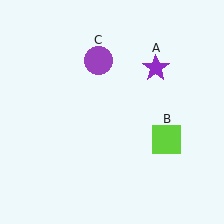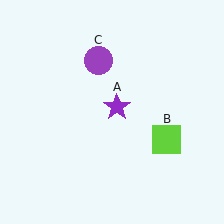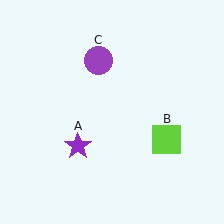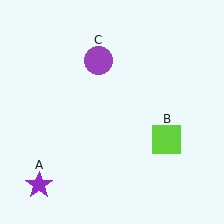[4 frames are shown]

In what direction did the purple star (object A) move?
The purple star (object A) moved down and to the left.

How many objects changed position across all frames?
1 object changed position: purple star (object A).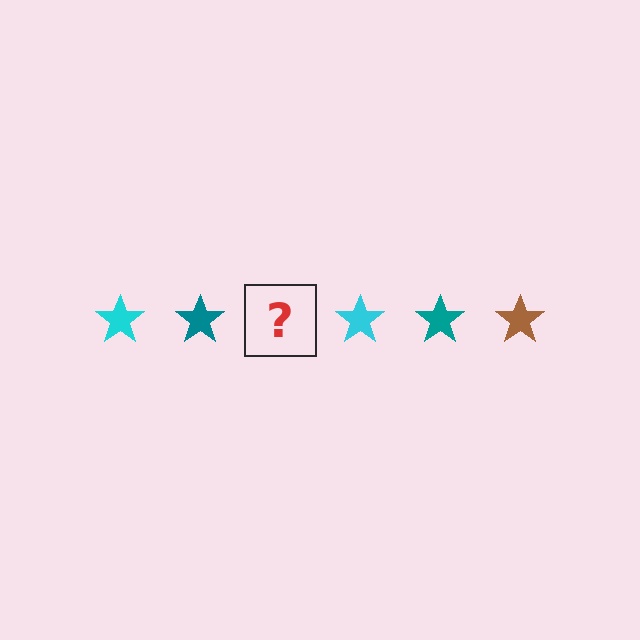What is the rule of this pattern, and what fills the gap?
The rule is that the pattern cycles through cyan, teal, brown stars. The gap should be filled with a brown star.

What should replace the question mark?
The question mark should be replaced with a brown star.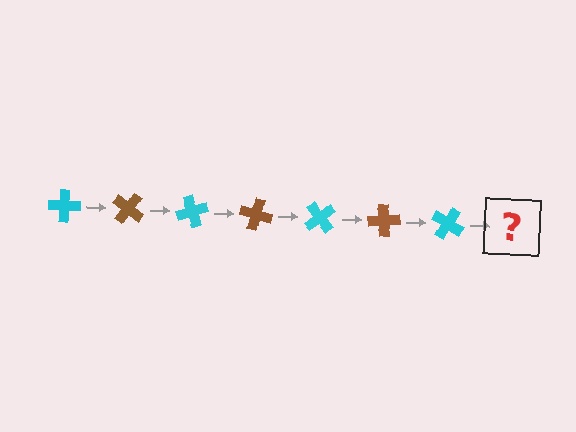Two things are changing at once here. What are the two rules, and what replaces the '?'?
The two rules are that it rotates 35 degrees each step and the color cycles through cyan and brown. The '?' should be a brown cross, rotated 245 degrees from the start.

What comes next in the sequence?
The next element should be a brown cross, rotated 245 degrees from the start.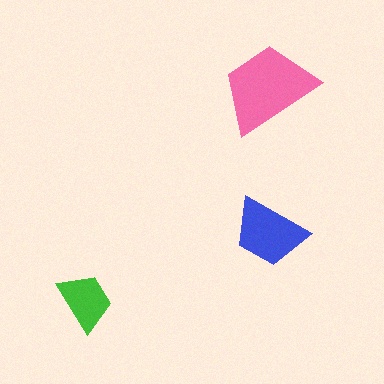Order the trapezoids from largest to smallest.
the pink one, the blue one, the green one.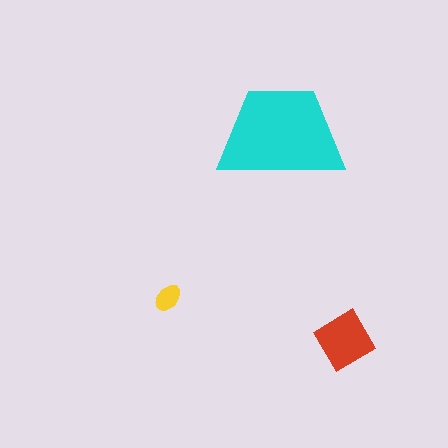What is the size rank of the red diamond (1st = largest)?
2nd.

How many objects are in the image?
There are 3 objects in the image.